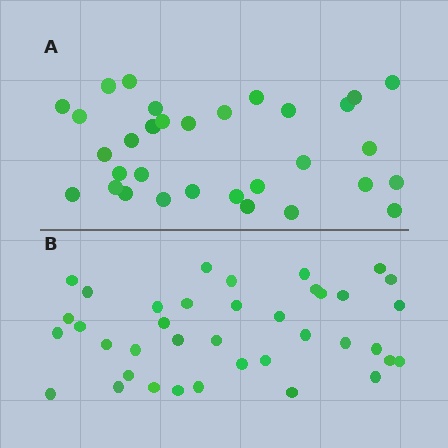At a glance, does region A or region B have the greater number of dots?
Region B (the bottom region) has more dots.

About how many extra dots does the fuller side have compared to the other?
Region B has about 6 more dots than region A.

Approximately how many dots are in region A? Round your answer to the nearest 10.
About 30 dots. (The exact count is 32, which rounds to 30.)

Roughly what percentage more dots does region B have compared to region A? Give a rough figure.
About 20% more.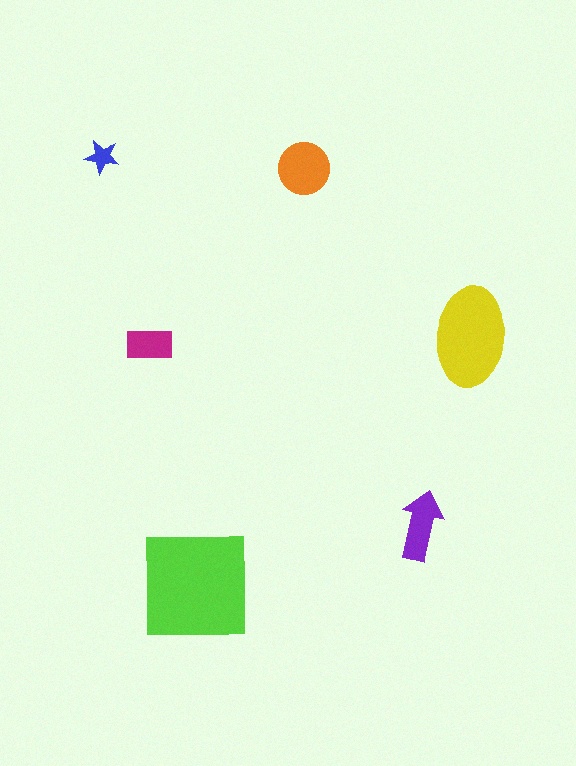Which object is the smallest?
The blue star.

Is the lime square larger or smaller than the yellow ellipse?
Larger.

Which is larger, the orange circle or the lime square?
The lime square.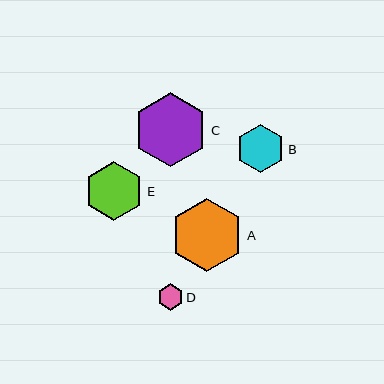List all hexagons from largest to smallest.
From largest to smallest: C, A, E, B, D.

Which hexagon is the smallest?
Hexagon D is the smallest with a size of approximately 26 pixels.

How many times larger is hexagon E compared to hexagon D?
Hexagon E is approximately 2.3 times the size of hexagon D.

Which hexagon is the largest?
Hexagon C is the largest with a size of approximately 74 pixels.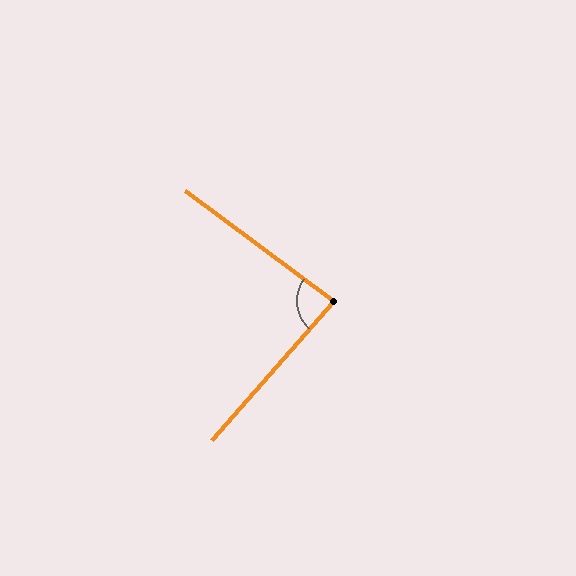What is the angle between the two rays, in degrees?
Approximately 85 degrees.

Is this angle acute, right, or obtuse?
It is approximately a right angle.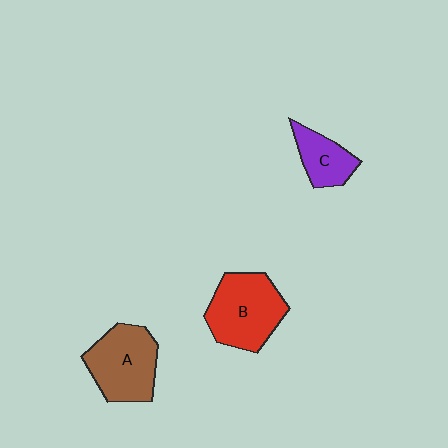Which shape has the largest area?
Shape B (red).